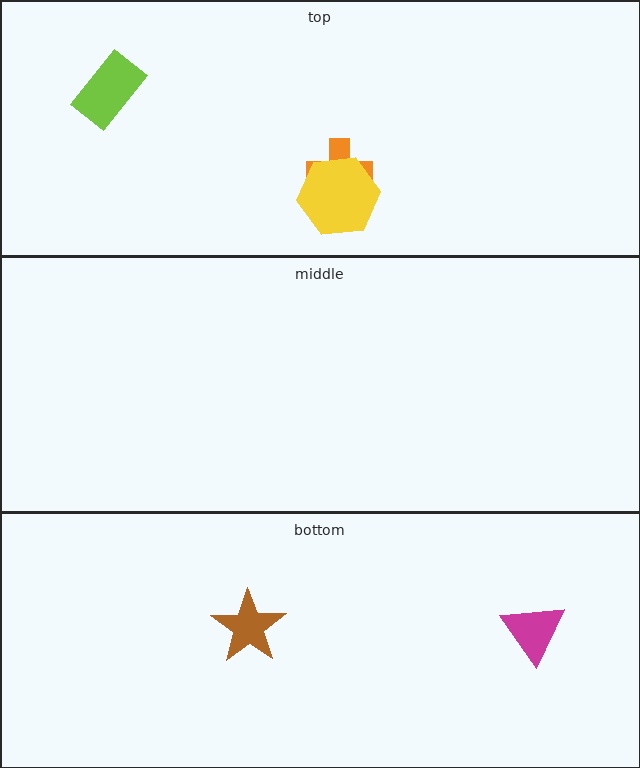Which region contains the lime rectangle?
The top region.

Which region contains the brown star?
The bottom region.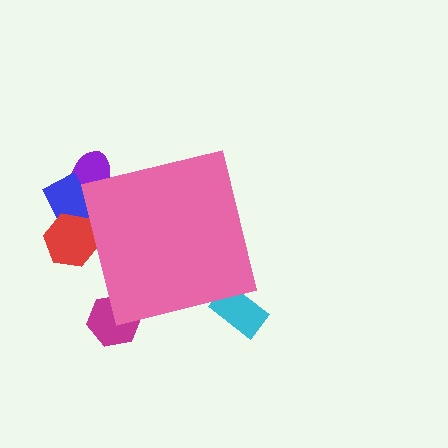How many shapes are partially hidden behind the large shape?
5 shapes are partially hidden.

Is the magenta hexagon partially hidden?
Yes, the magenta hexagon is partially hidden behind the pink square.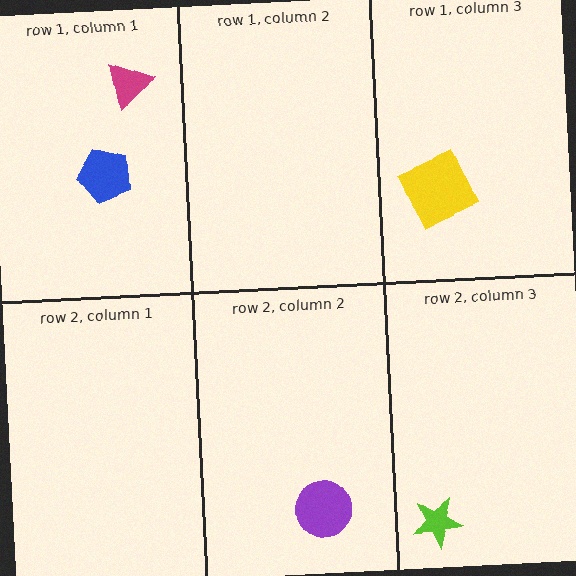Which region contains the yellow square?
The row 1, column 3 region.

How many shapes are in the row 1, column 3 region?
1.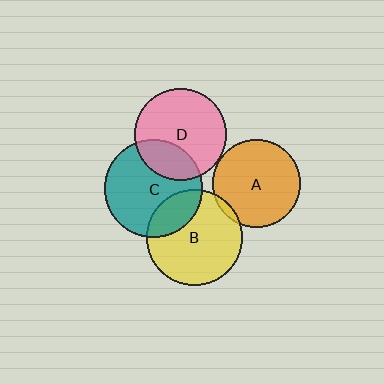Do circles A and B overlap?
Yes.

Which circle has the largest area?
Circle C (teal).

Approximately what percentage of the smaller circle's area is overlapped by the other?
Approximately 5%.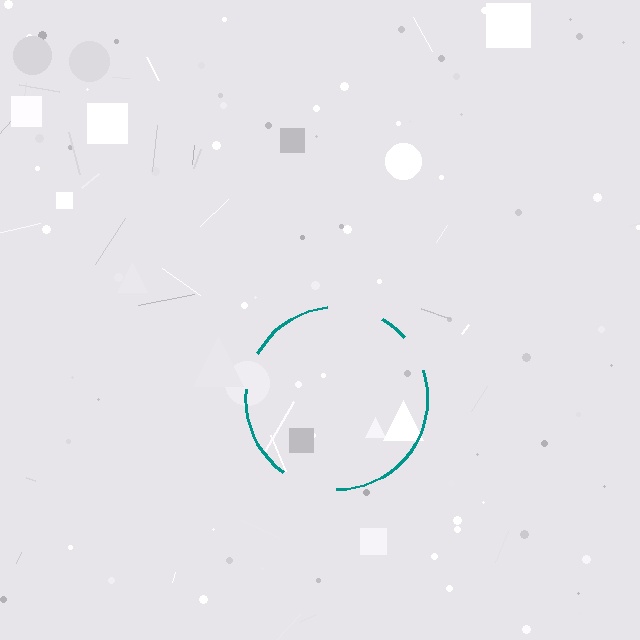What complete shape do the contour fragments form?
The contour fragments form a circle.